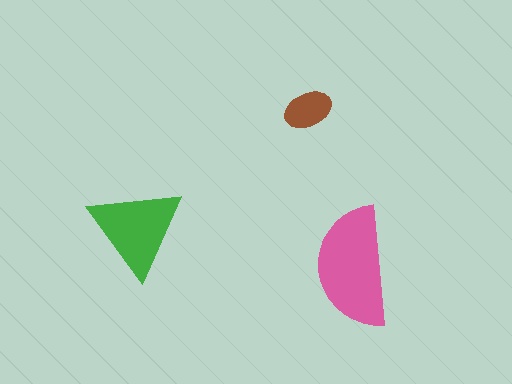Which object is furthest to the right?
The pink semicircle is rightmost.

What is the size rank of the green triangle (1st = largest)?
2nd.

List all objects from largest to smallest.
The pink semicircle, the green triangle, the brown ellipse.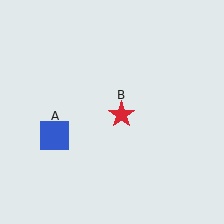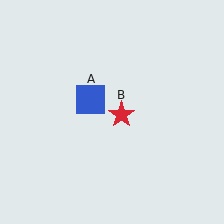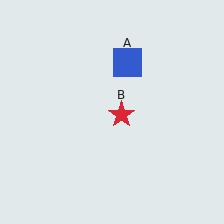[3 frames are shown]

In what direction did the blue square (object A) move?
The blue square (object A) moved up and to the right.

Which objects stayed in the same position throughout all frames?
Red star (object B) remained stationary.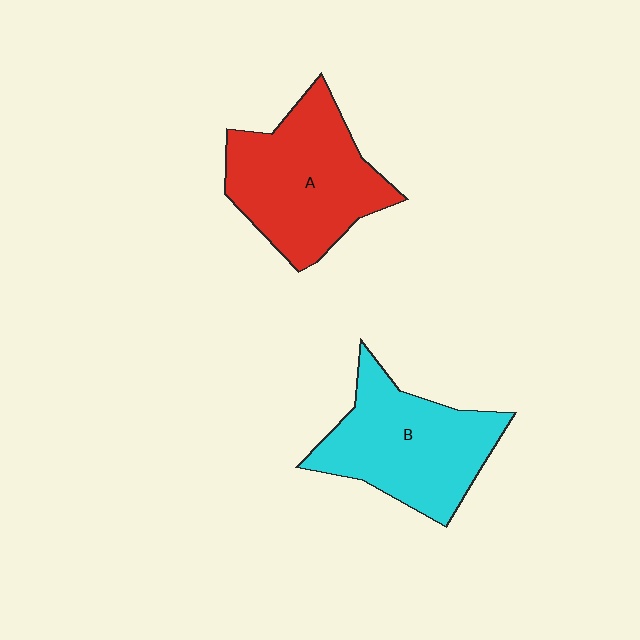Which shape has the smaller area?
Shape B (cyan).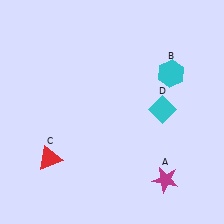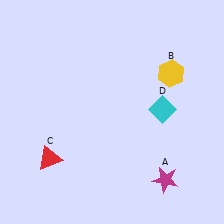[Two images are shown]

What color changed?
The hexagon (B) changed from cyan in Image 1 to yellow in Image 2.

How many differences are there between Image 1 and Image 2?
There is 1 difference between the two images.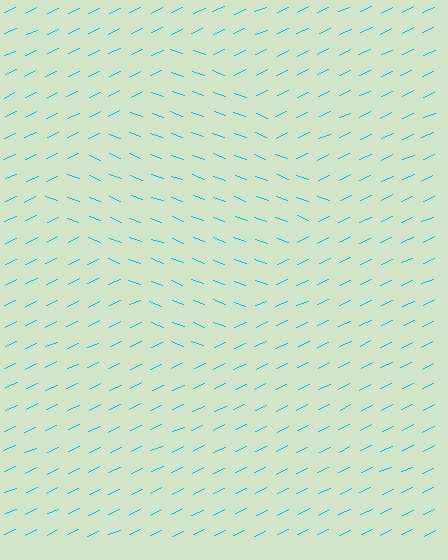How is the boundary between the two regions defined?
The boundary is defined purely by a change in line orientation (approximately 45 degrees difference). All lines are the same color and thickness.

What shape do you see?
I see a diamond.